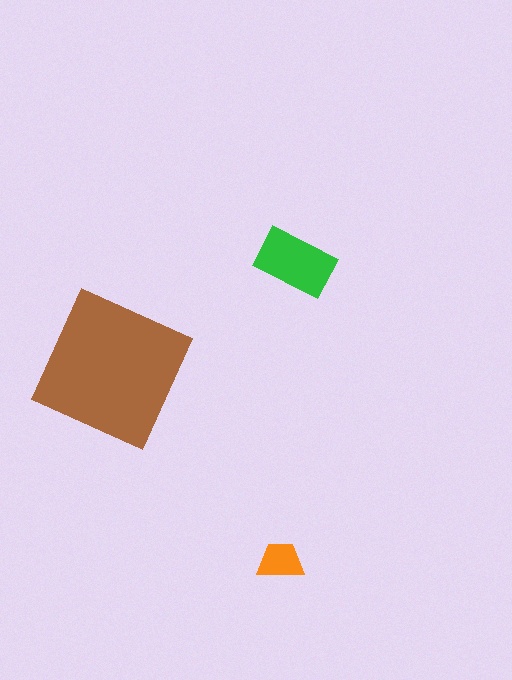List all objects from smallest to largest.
The orange trapezoid, the green rectangle, the brown square.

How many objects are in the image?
There are 3 objects in the image.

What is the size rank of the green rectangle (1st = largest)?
2nd.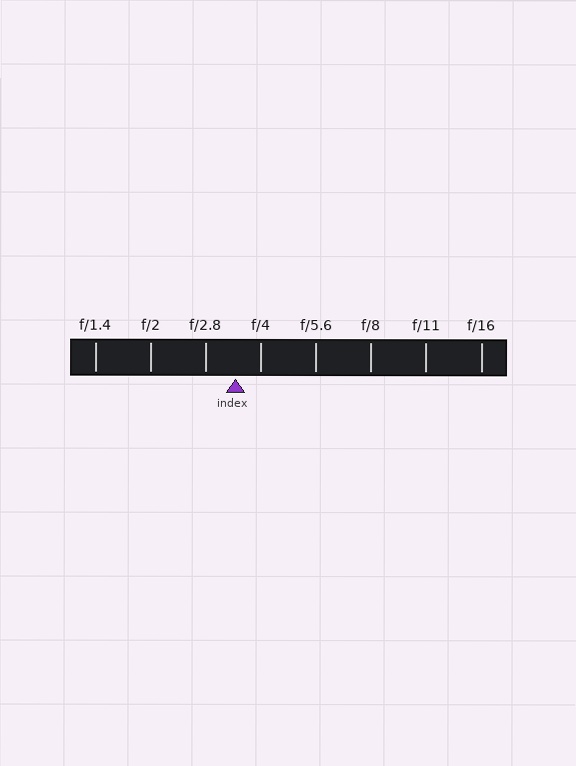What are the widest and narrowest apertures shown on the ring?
The widest aperture shown is f/1.4 and the narrowest is f/16.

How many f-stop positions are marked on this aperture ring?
There are 8 f-stop positions marked.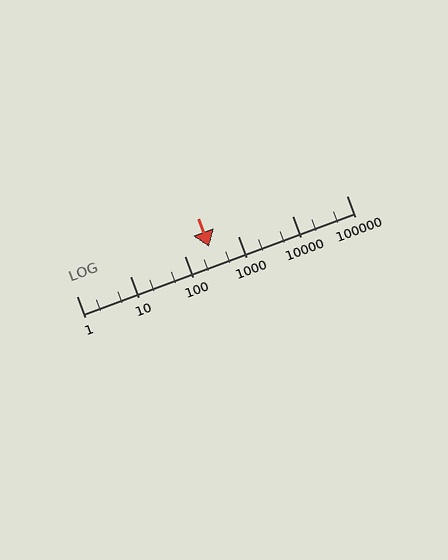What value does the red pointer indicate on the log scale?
The pointer indicates approximately 290.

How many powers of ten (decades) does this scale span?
The scale spans 5 decades, from 1 to 100000.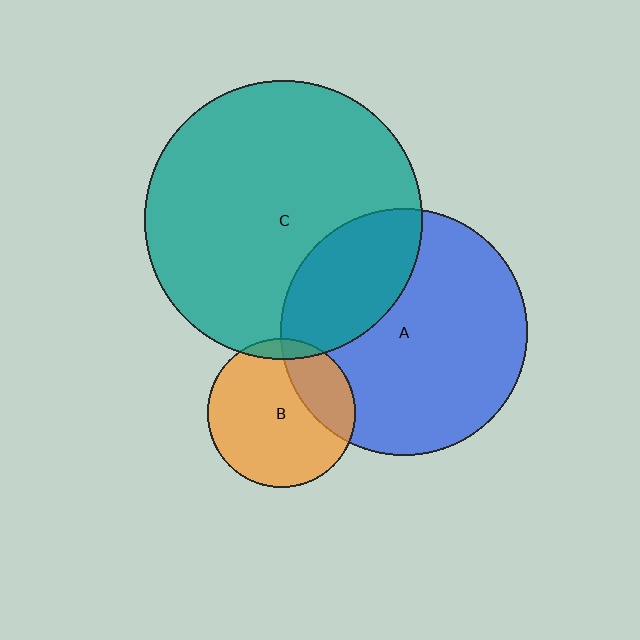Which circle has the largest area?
Circle C (teal).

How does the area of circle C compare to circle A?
Approximately 1.3 times.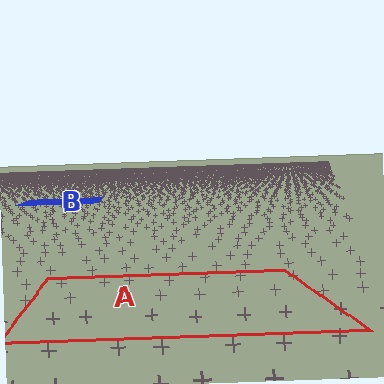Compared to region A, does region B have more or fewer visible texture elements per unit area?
Region B has more texture elements per unit area — they are packed more densely because it is farther away.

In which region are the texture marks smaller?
The texture marks are smaller in region B, because it is farther away.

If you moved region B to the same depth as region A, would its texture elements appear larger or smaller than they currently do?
They would appear larger. At a closer depth, the same texture elements are projected at a bigger on-screen size.